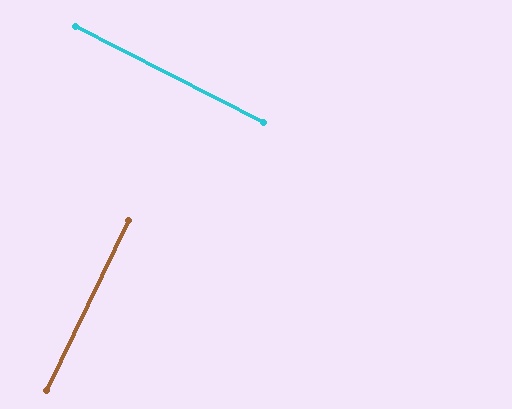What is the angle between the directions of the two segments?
Approximately 89 degrees.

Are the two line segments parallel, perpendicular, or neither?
Perpendicular — they meet at approximately 89°.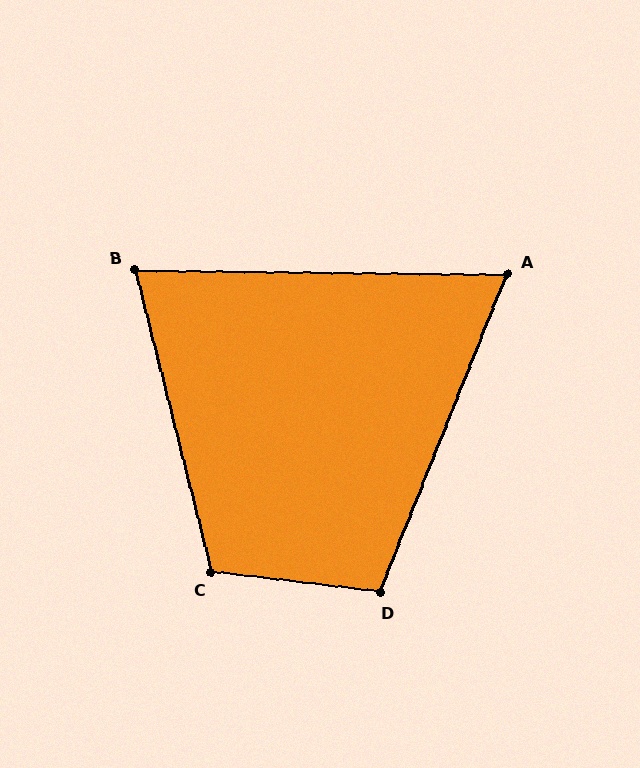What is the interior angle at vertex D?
Approximately 105 degrees (obtuse).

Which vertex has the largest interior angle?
C, at approximately 111 degrees.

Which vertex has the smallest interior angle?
A, at approximately 69 degrees.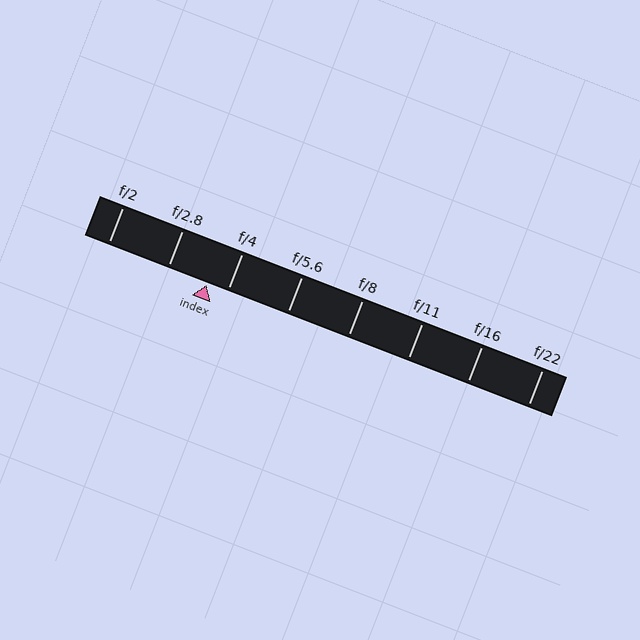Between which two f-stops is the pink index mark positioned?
The index mark is between f/2.8 and f/4.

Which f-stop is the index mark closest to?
The index mark is closest to f/4.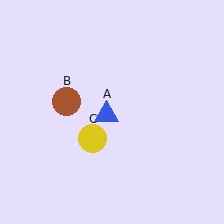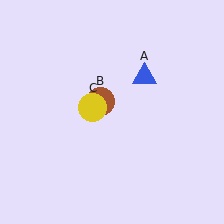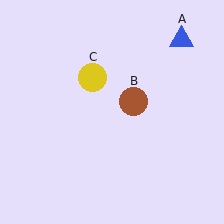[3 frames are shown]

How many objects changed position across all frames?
3 objects changed position: blue triangle (object A), brown circle (object B), yellow circle (object C).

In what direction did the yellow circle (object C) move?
The yellow circle (object C) moved up.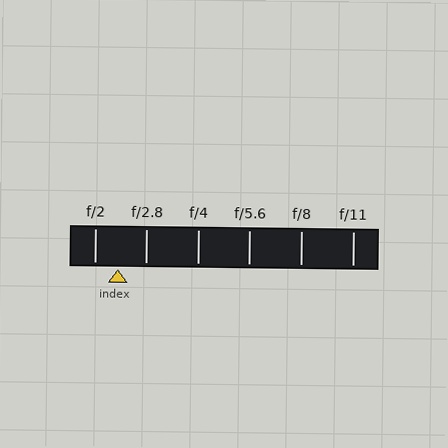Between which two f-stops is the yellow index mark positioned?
The index mark is between f/2 and f/2.8.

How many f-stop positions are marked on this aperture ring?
There are 6 f-stop positions marked.